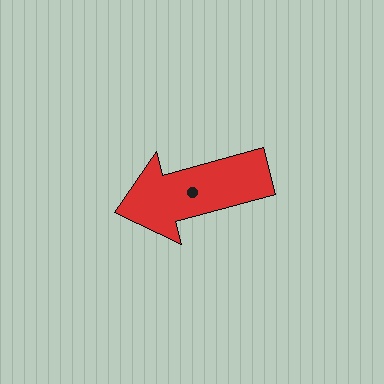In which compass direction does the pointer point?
West.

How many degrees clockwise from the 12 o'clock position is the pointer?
Approximately 255 degrees.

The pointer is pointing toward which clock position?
Roughly 8 o'clock.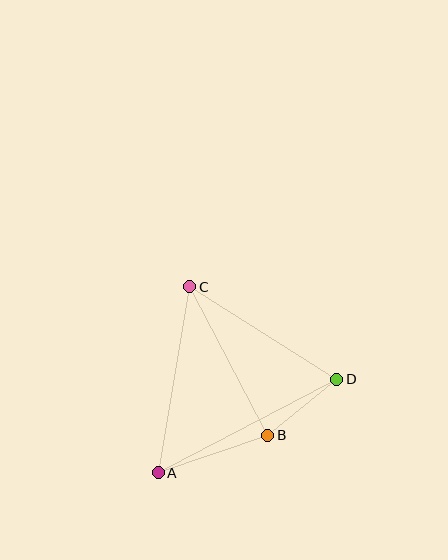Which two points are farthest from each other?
Points A and D are farthest from each other.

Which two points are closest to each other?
Points B and D are closest to each other.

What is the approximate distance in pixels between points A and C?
The distance between A and C is approximately 189 pixels.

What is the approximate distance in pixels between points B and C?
The distance between B and C is approximately 168 pixels.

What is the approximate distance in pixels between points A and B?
The distance between A and B is approximately 116 pixels.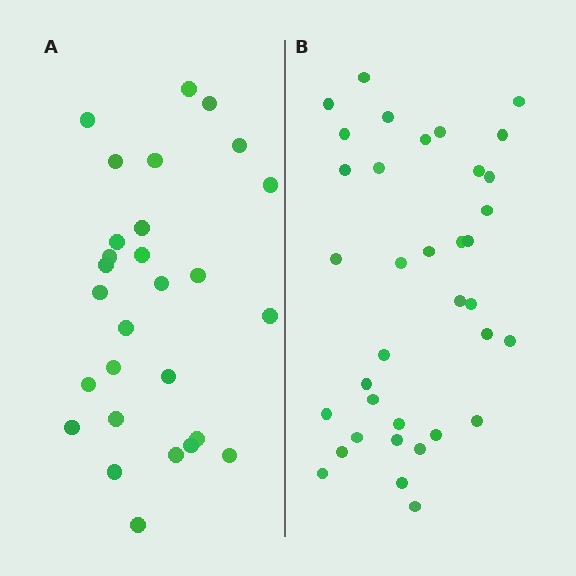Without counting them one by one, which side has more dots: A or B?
Region B (the right region) has more dots.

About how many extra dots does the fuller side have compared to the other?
Region B has roughly 8 or so more dots than region A.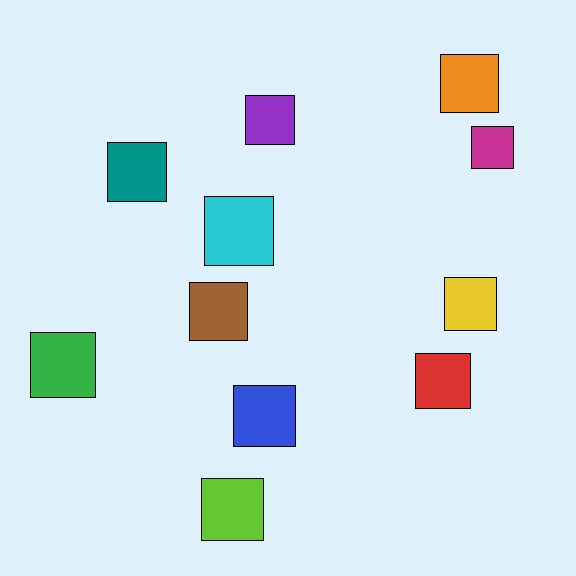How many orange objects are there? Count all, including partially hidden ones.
There is 1 orange object.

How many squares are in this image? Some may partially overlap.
There are 11 squares.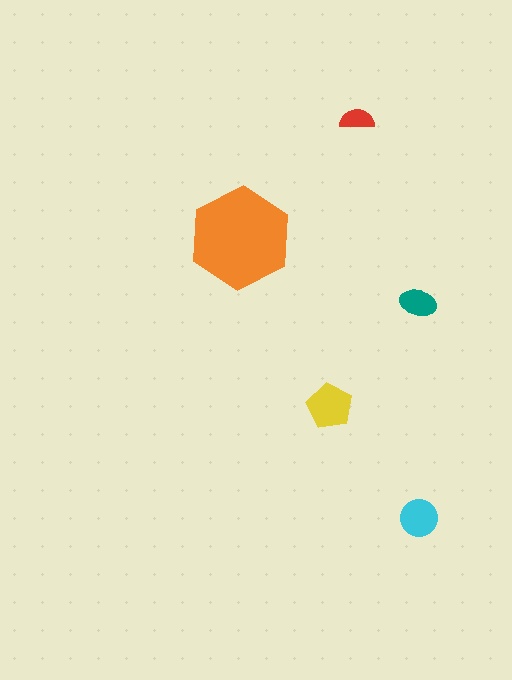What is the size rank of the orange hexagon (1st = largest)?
1st.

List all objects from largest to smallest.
The orange hexagon, the yellow pentagon, the cyan circle, the teal ellipse, the red semicircle.